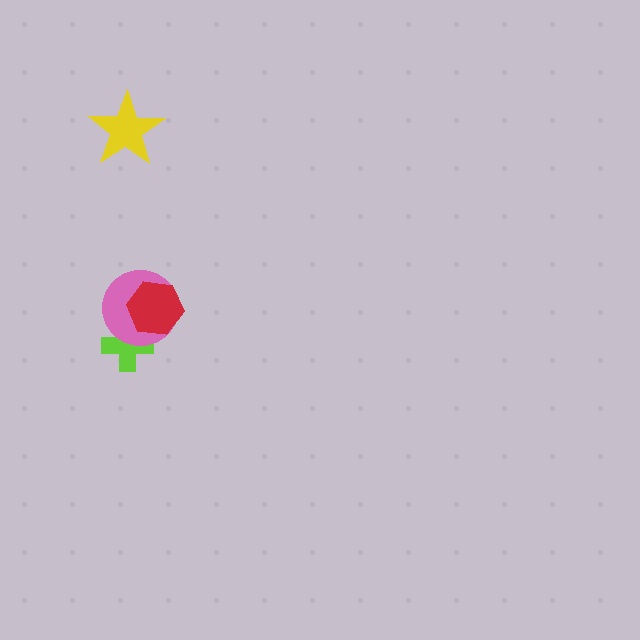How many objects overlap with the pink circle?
2 objects overlap with the pink circle.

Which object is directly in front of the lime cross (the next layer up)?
The pink circle is directly in front of the lime cross.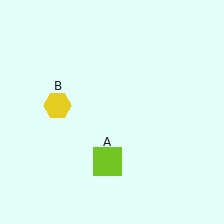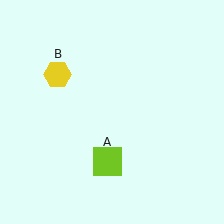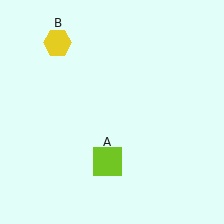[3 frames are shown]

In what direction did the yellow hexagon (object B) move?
The yellow hexagon (object B) moved up.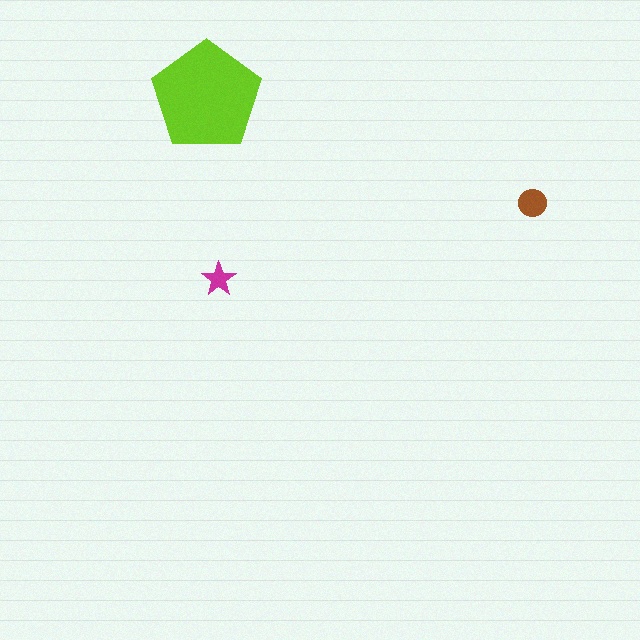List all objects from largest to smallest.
The lime pentagon, the brown circle, the magenta star.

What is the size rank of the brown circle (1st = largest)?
2nd.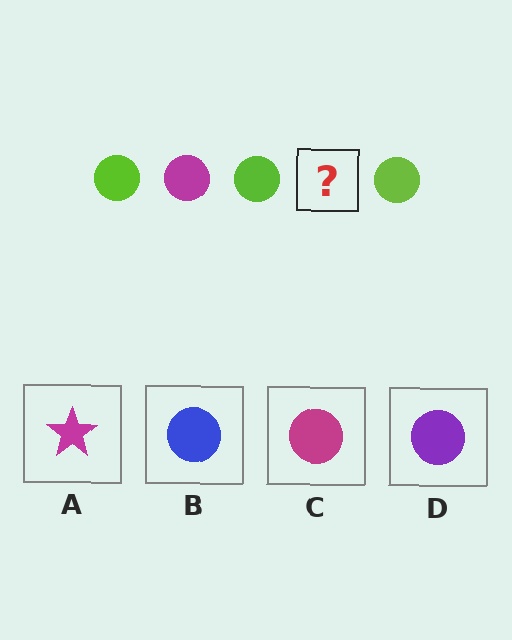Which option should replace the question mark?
Option C.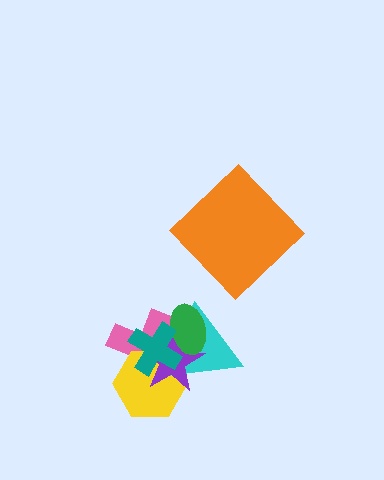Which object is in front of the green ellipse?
The teal cross is in front of the green ellipse.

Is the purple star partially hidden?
Yes, it is partially covered by another shape.